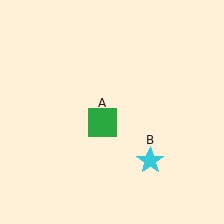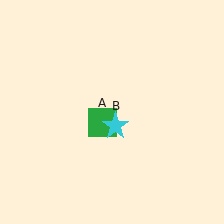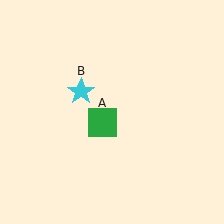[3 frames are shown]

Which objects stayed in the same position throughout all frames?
Green square (object A) remained stationary.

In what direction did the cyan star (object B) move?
The cyan star (object B) moved up and to the left.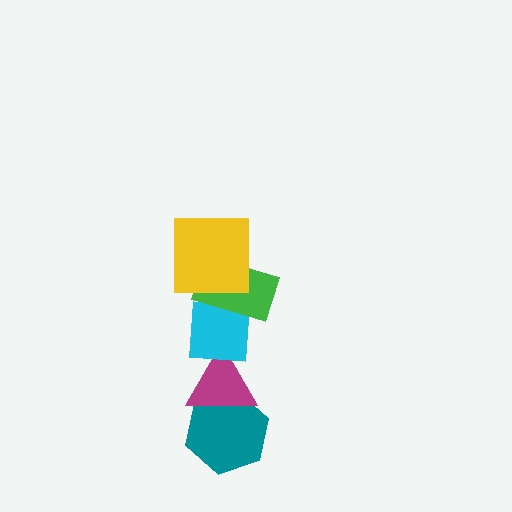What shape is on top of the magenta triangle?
The cyan square is on top of the magenta triangle.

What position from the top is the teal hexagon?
The teal hexagon is 5th from the top.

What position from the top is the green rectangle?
The green rectangle is 2nd from the top.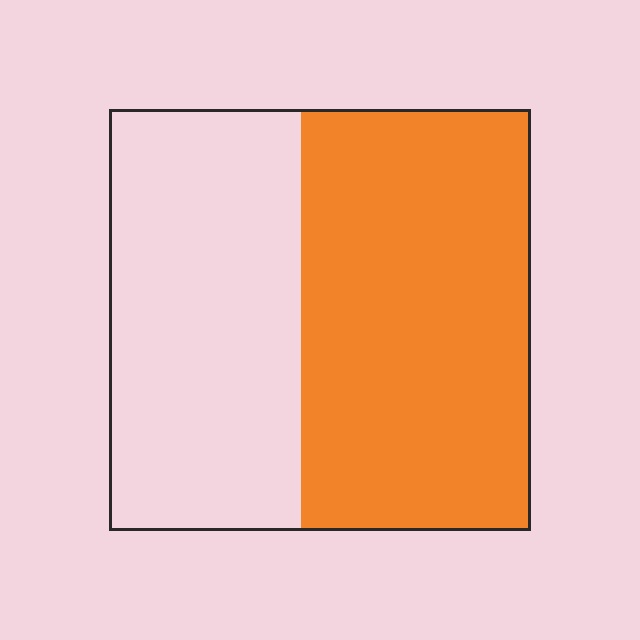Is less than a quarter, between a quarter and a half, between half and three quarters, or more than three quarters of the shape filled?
Between half and three quarters.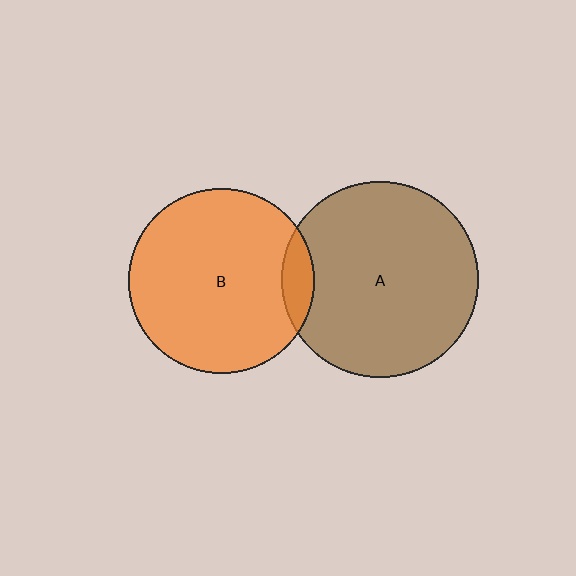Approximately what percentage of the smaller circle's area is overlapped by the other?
Approximately 10%.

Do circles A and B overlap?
Yes.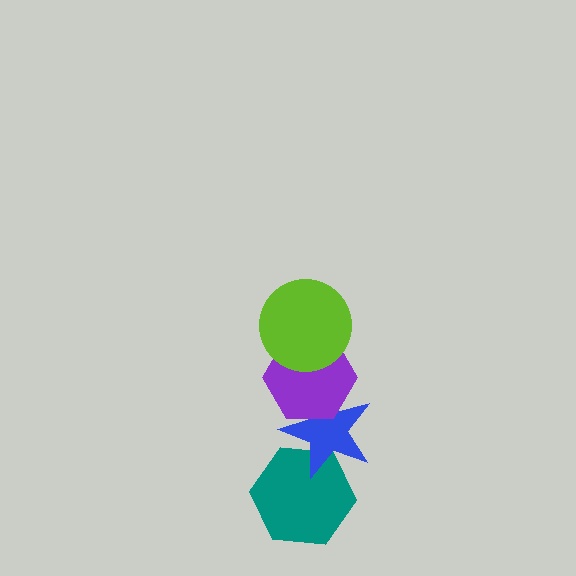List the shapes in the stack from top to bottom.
From top to bottom: the lime circle, the purple hexagon, the blue star, the teal hexagon.